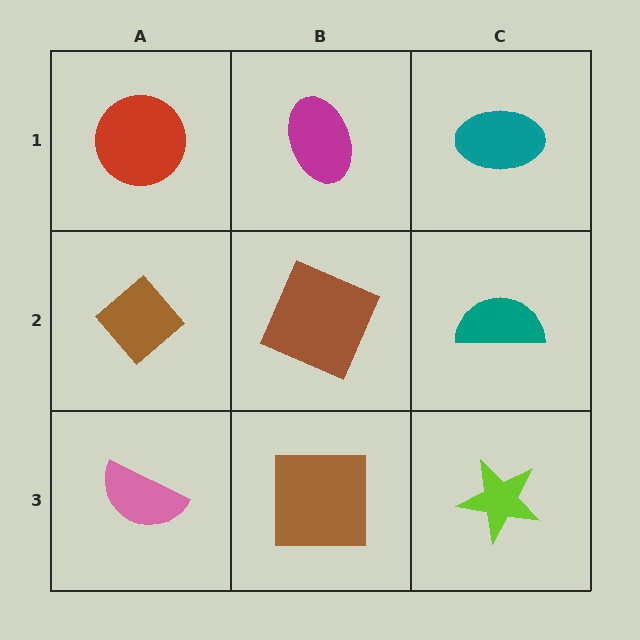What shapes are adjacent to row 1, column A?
A brown diamond (row 2, column A), a magenta ellipse (row 1, column B).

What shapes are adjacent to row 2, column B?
A magenta ellipse (row 1, column B), a brown square (row 3, column B), a brown diamond (row 2, column A), a teal semicircle (row 2, column C).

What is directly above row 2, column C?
A teal ellipse.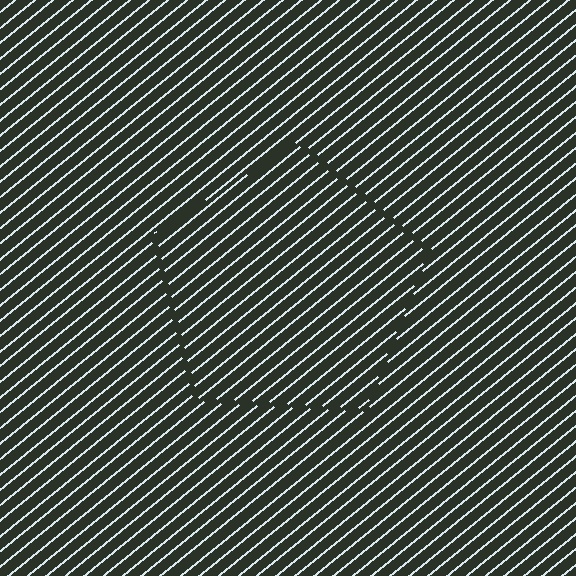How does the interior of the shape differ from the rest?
The interior of the shape contains the same grating, shifted by half a period — the contour is defined by the phase discontinuity where line-ends from the inner and outer gratings abut.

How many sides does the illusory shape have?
5 sides — the line-ends trace a pentagon.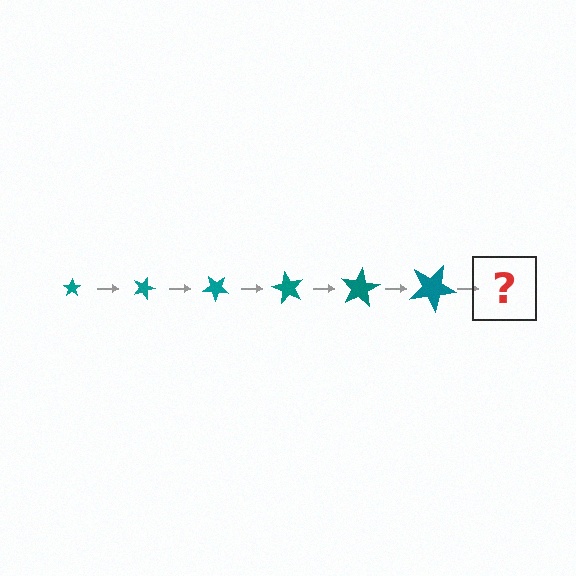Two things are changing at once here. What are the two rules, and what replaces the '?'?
The two rules are that the star grows larger each step and it rotates 20 degrees each step. The '?' should be a star, larger than the previous one and rotated 120 degrees from the start.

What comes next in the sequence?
The next element should be a star, larger than the previous one and rotated 120 degrees from the start.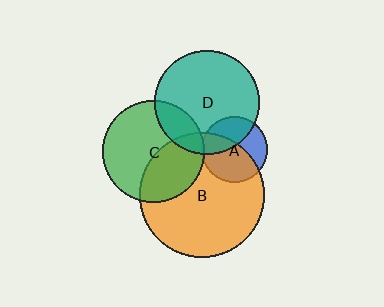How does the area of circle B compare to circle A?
Approximately 3.6 times.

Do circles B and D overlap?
Yes.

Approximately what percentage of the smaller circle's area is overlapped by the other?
Approximately 10%.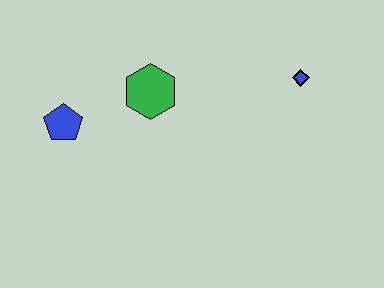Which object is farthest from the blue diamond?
The blue pentagon is farthest from the blue diamond.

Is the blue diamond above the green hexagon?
Yes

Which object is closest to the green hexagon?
The blue pentagon is closest to the green hexagon.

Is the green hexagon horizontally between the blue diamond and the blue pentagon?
Yes